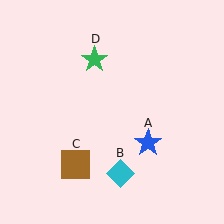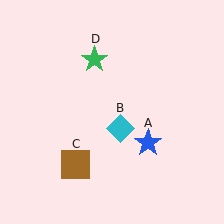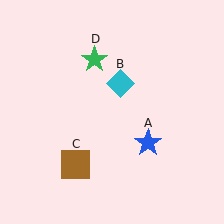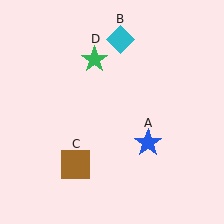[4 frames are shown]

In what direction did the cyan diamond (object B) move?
The cyan diamond (object B) moved up.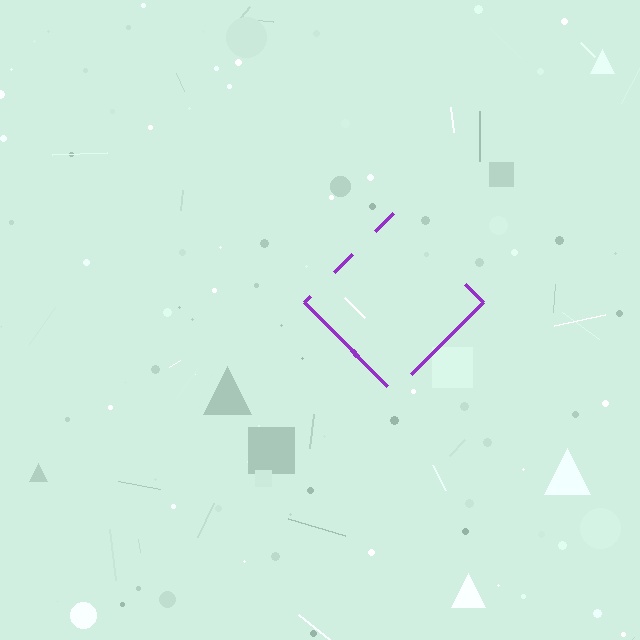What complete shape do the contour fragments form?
The contour fragments form a diamond.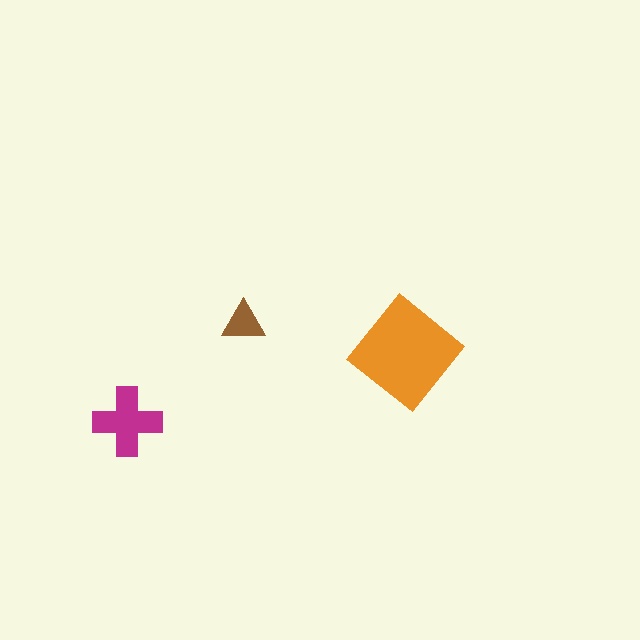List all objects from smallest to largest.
The brown triangle, the magenta cross, the orange diamond.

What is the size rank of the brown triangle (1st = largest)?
3rd.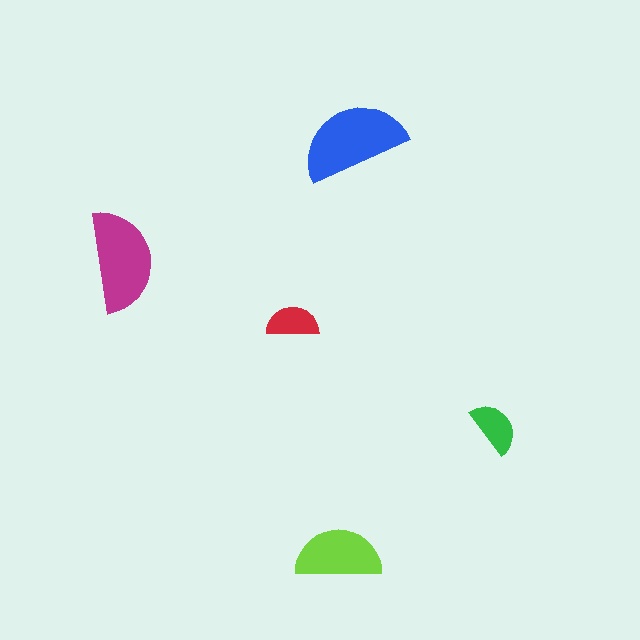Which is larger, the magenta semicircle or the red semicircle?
The magenta one.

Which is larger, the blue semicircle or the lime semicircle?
The blue one.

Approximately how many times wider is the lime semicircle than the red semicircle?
About 1.5 times wider.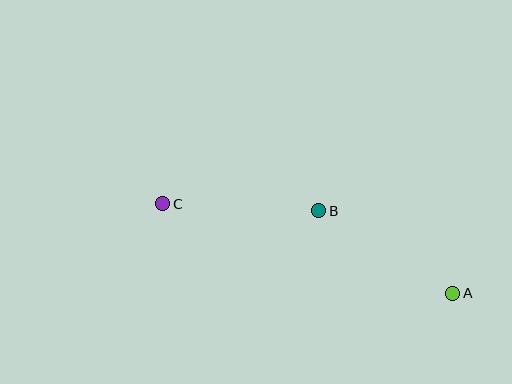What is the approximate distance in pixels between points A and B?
The distance between A and B is approximately 158 pixels.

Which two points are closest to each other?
Points B and C are closest to each other.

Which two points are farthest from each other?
Points A and C are farthest from each other.